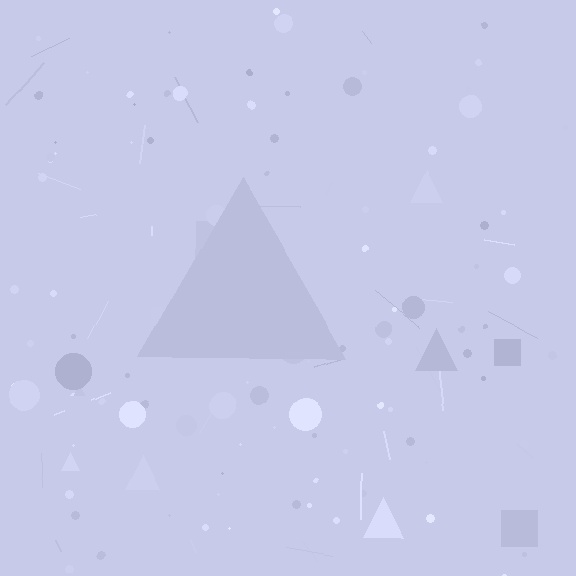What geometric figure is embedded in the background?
A triangle is embedded in the background.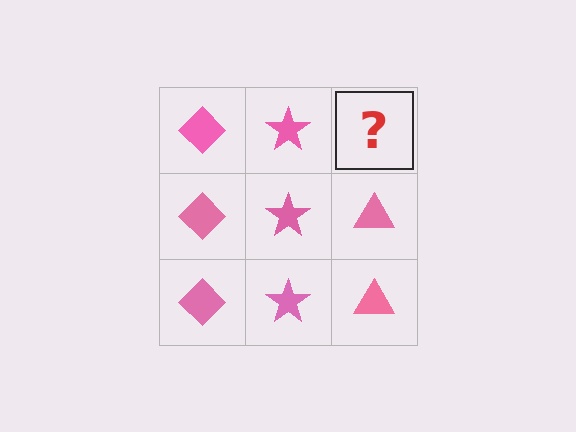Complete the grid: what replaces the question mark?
The question mark should be replaced with a pink triangle.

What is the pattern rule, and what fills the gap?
The rule is that each column has a consistent shape. The gap should be filled with a pink triangle.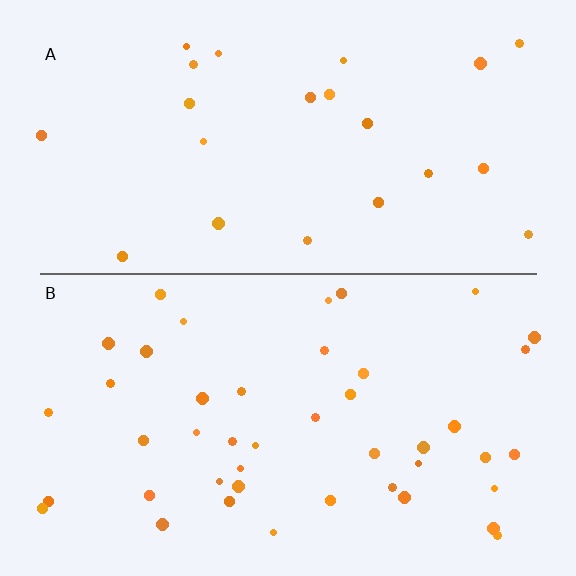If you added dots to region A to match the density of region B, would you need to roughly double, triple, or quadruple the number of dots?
Approximately double.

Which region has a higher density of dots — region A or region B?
B (the bottom).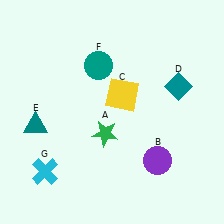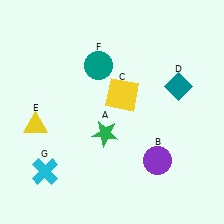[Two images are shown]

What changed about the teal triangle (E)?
In Image 1, E is teal. In Image 2, it changed to yellow.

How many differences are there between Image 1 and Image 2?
There is 1 difference between the two images.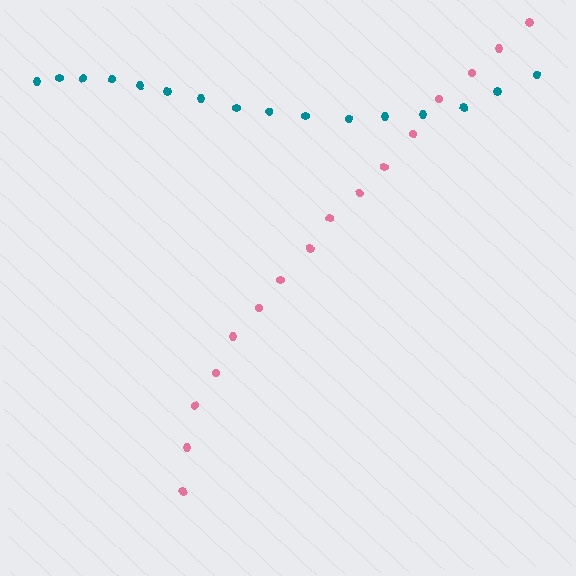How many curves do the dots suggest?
There are 2 distinct paths.